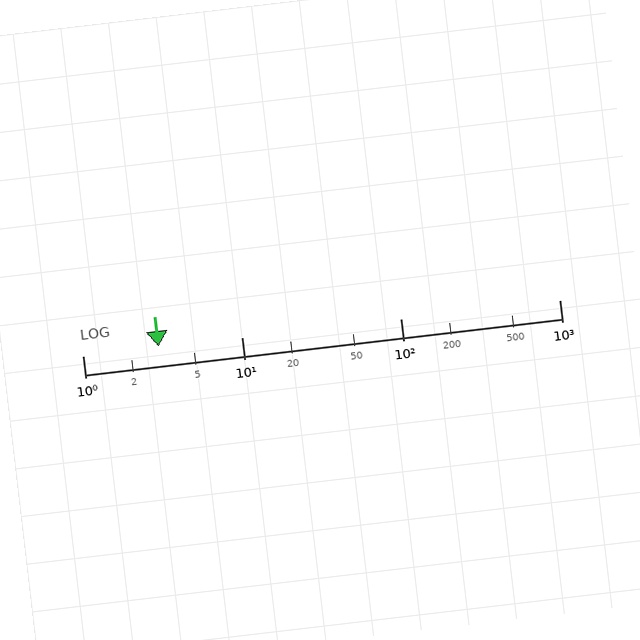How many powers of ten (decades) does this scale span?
The scale spans 3 decades, from 1 to 1000.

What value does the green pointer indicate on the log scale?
The pointer indicates approximately 3.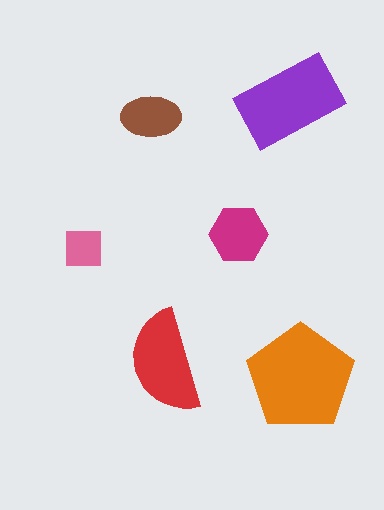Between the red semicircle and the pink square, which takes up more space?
The red semicircle.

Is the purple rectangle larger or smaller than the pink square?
Larger.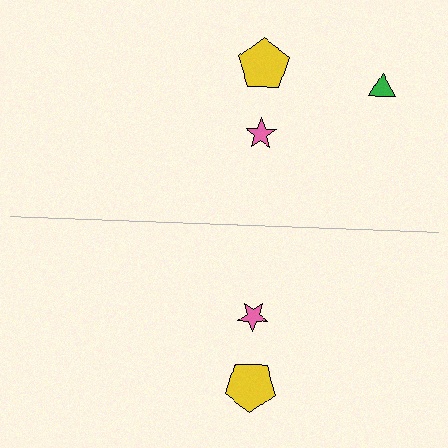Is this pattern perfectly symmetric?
No, the pattern is not perfectly symmetric. A green triangle is missing from the bottom side.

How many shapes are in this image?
There are 5 shapes in this image.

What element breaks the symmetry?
A green triangle is missing from the bottom side.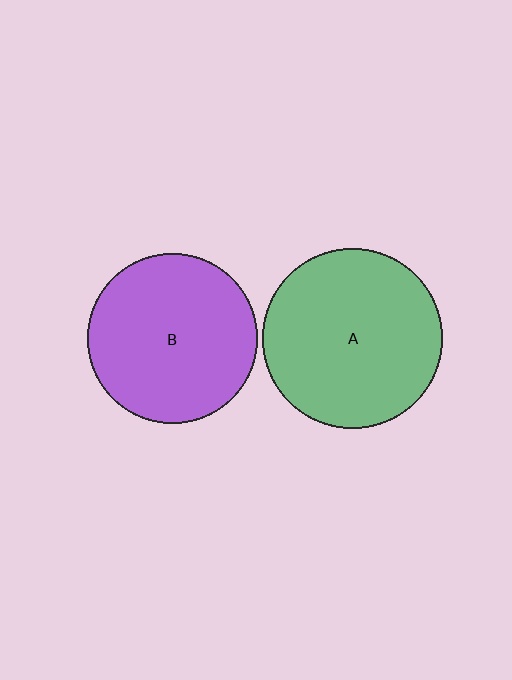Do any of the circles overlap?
No, none of the circles overlap.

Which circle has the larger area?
Circle A (green).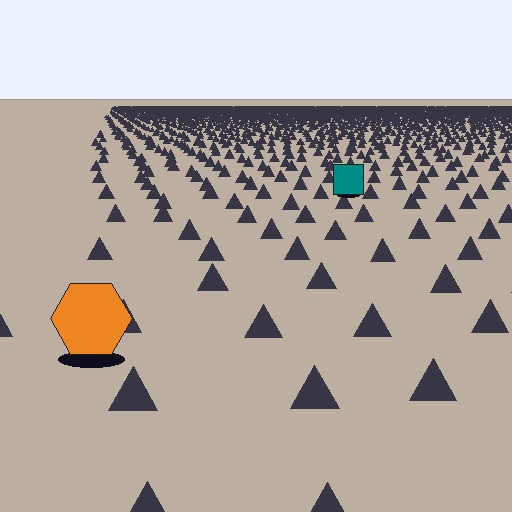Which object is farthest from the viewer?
The teal square is farthest from the viewer. It appears smaller and the ground texture around it is denser.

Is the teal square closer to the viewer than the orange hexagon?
No. The orange hexagon is closer — you can tell from the texture gradient: the ground texture is coarser near it.